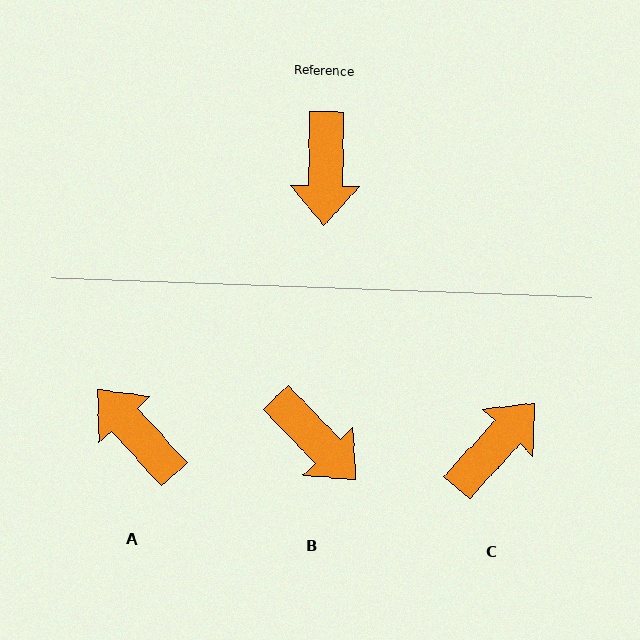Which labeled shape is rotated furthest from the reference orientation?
C, about 139 degrees away.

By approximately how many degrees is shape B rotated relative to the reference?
Approximately 45 degrees counter-clockwise.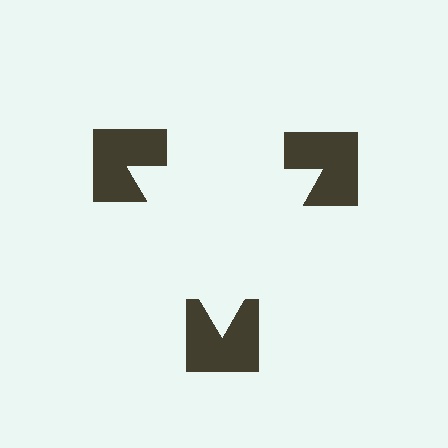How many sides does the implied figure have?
3 sides.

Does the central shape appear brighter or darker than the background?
It typically appears slightly brighter than the background, even though no actual brightness change is drawn.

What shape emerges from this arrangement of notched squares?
An illusory triangle — its edges are inferred from the aligned wedge cuts in the notched squares, not physically drawn.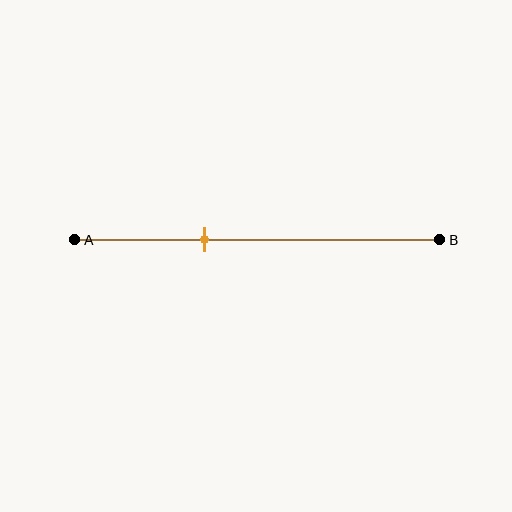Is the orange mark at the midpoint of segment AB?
No, the mark is at about 35% from A, not at the 50% midpoint.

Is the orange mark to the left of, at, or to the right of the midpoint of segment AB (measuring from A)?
The orange mark is to the left of the midpoint of segment AB.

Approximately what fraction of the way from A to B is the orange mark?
The orange mark is approximately 35% of the way from A to B.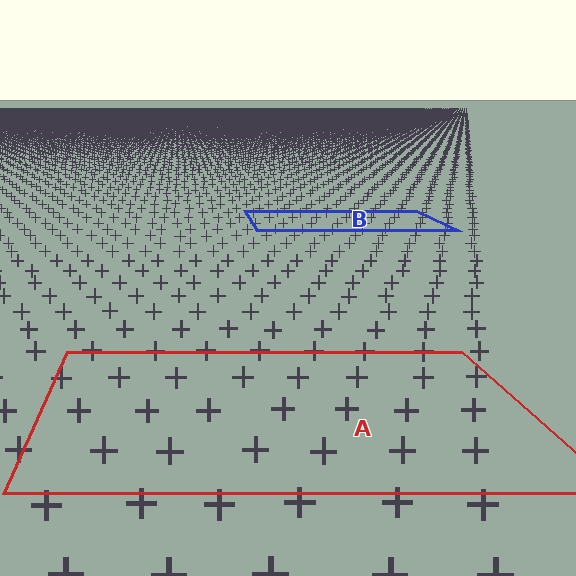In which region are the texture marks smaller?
The texture marks are smaller in region B, because it is farther away.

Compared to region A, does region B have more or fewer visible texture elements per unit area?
Region B has more texture elements per unit area — they are packed more densely because it is farther away.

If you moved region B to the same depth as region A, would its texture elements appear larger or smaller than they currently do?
They would appear larger. At a closer depth, the same texture elements are projected at a bigger on-screen size.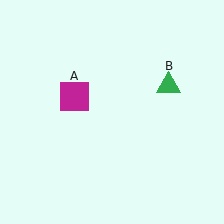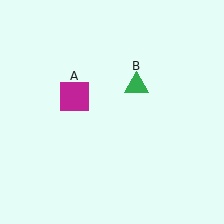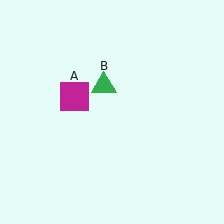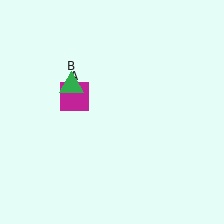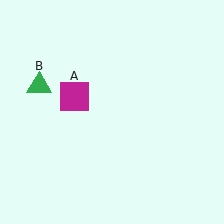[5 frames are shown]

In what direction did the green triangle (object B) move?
The green triangle (object B) moved left.